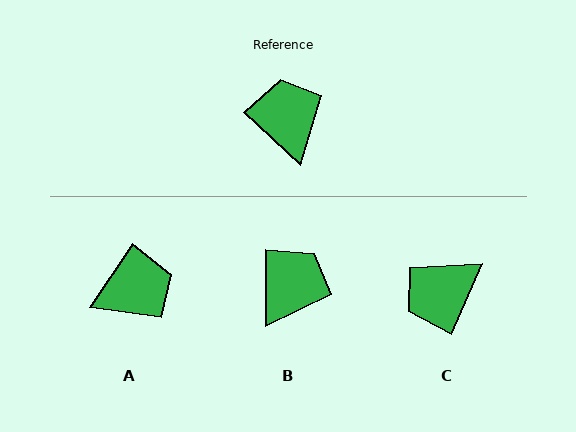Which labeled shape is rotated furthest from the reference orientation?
C, about 110 degrees away.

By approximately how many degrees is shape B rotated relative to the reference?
Approximately 47 degrees clockwise.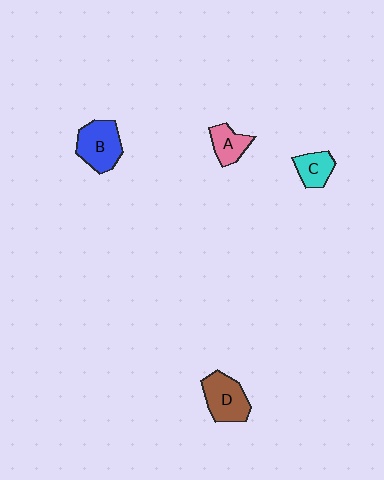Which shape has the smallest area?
Shape C (cyan).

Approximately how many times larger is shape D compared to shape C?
Approximately 1.6 times.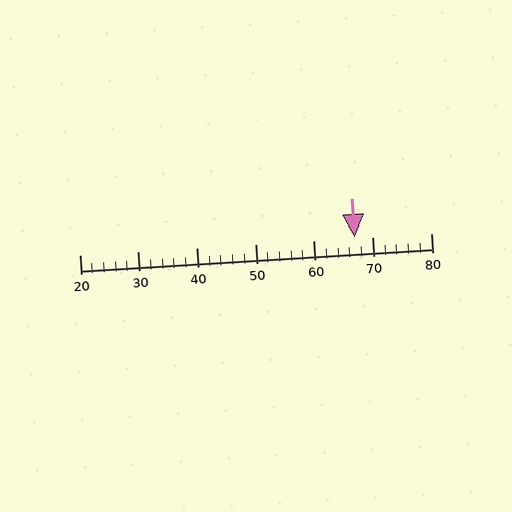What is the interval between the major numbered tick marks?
The major tick marks are spaced 10 units apart.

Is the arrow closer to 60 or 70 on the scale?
The arrow is closer to 70.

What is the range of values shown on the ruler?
The ruler shows values from 20 to 80.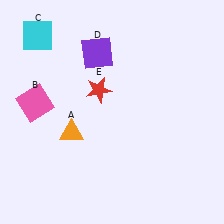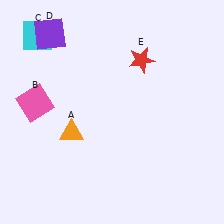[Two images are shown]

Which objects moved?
The objects that moved are: the purple square (D), the red star (E).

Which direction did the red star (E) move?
The red star (E) moved right.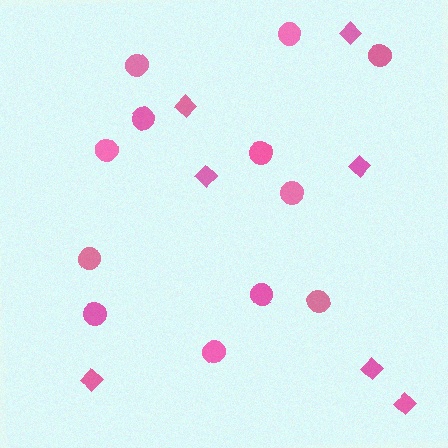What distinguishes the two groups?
There are 2 groups: one group of circles (12) and one group of diamonds (7).